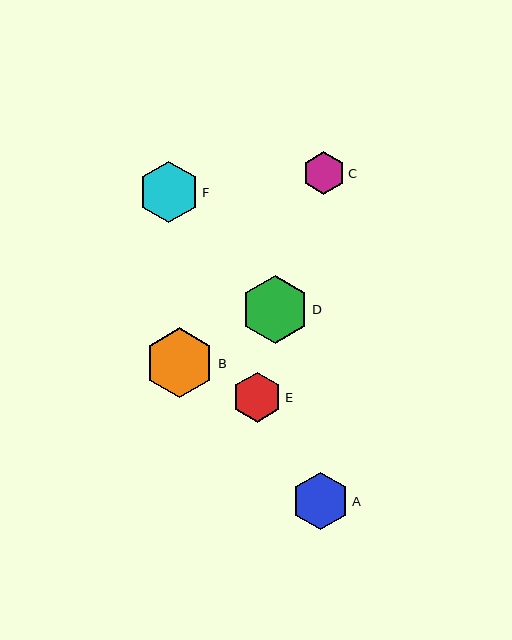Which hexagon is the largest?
Hexagon B is the largest with a size of approximately 70 pixels.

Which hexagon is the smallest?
Hexagon C is the smallest with a size of approximately 43 pixels.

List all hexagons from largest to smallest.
From largest to smallest: B, D, F, A, E, C.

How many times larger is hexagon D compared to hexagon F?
Hexagon D is approximately 1.1 times the size of hexagon F.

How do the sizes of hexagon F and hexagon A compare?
Hexagon F and hexagon A are approximately the same size.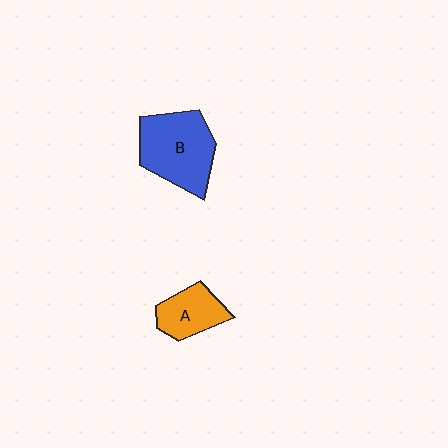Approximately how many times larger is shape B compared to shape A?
Approximately 1.8 times.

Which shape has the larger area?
Shape B (blue).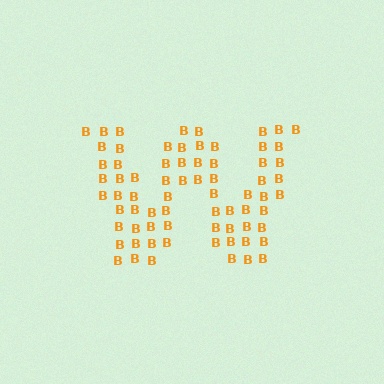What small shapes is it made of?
It is made of small letter B's.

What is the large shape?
The large shape is the letter W.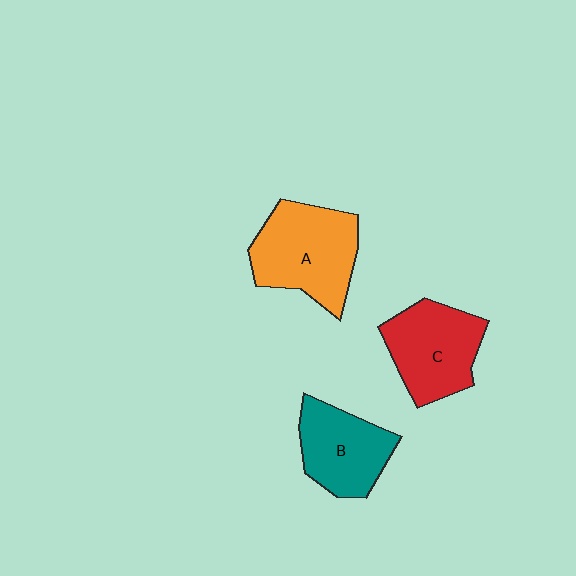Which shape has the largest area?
Shape A (orange).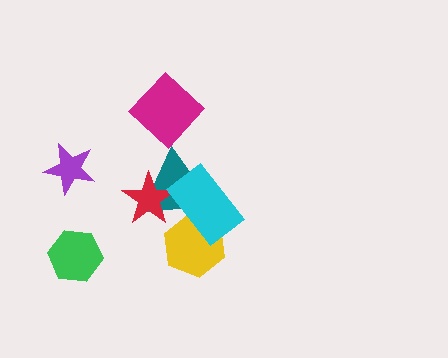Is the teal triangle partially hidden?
Yes, it is partially covered by another shape.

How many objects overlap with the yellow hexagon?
2 objects overlap with the yellow hexagon.